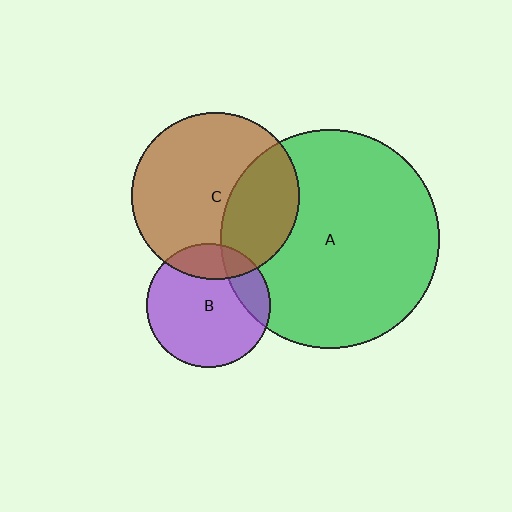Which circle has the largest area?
Circle A (green).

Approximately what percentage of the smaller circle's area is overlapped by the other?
Approximately 35%.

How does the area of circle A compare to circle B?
Approximately 3.1 times.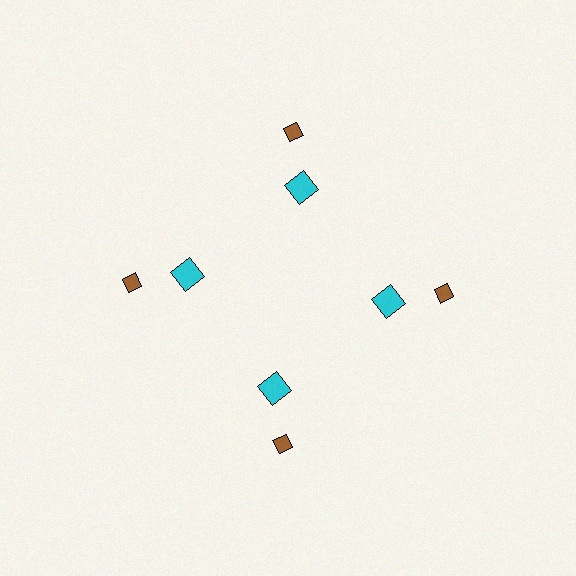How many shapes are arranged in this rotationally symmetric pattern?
There are 8 shapes, arranged in 4 groups of 2.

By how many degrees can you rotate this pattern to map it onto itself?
The pattern maps onto itself every 90 degrees of rotation.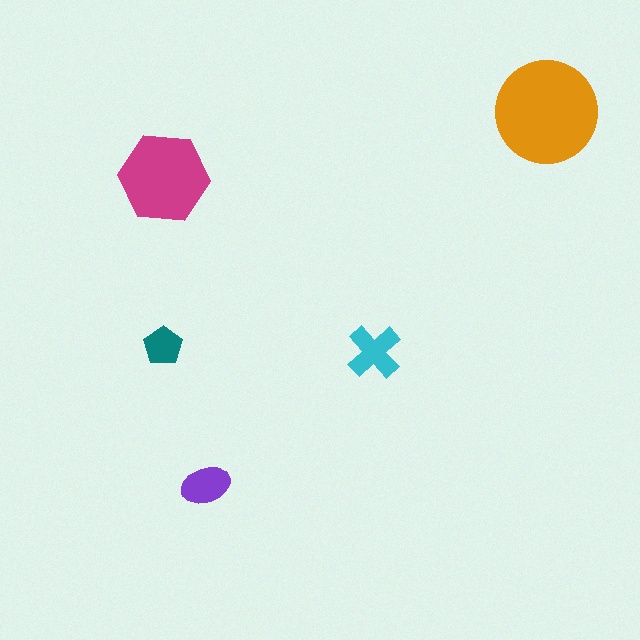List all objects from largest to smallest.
The orange circle, the magenta hexagon, the cyan cross, the purple ellipse, the teal pentagon.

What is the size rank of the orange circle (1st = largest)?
1st.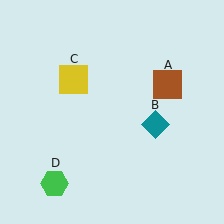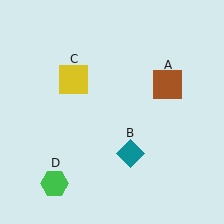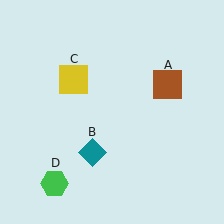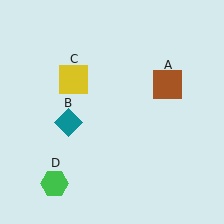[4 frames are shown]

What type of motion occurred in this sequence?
The teal diamond (object B) rotated clockwise around the center of the scene.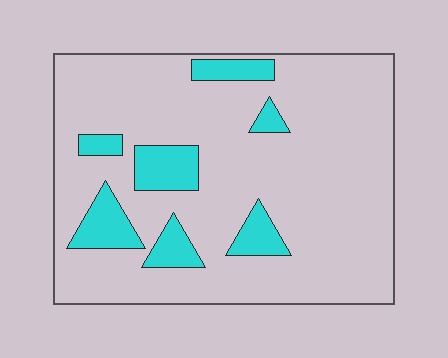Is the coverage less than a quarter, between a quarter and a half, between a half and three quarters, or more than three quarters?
Less than a quarter.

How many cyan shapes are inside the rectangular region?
7.